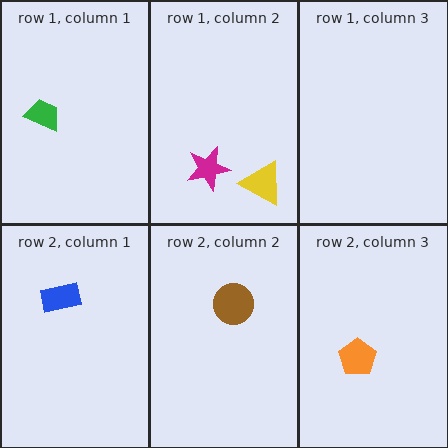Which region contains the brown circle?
The row 2, column 2 region.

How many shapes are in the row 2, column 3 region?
1.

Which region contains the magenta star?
The row 1, column 2 region.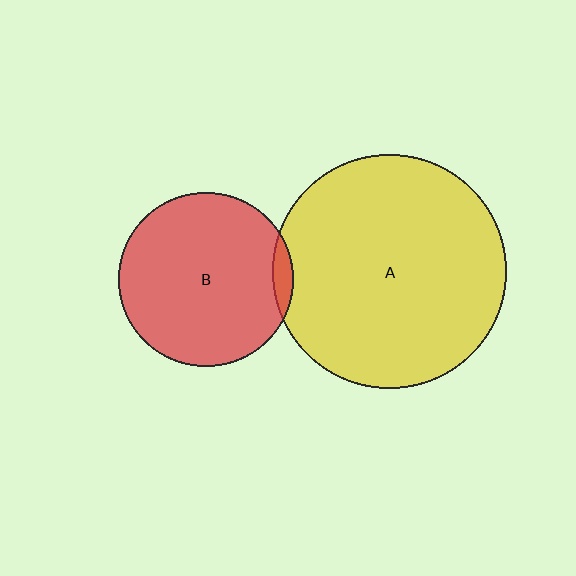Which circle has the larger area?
Circle A (yellow).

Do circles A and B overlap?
Yes.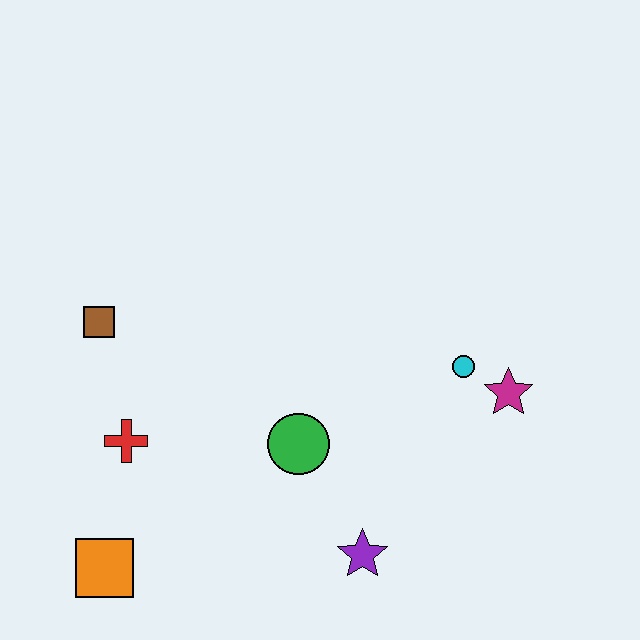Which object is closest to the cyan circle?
The magenta star is closest to the cyan circle.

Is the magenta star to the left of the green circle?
No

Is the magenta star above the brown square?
No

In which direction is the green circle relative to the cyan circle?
The green circle is to the left of the cyan circle.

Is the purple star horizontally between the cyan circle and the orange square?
Yes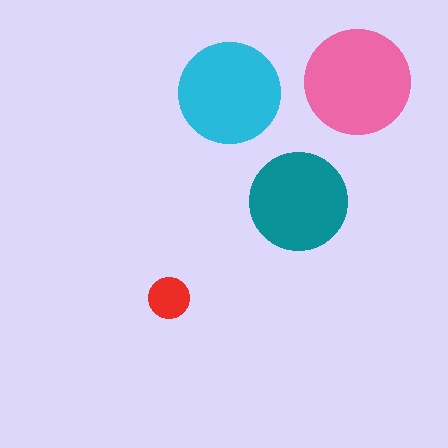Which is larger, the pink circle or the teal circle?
The pink one.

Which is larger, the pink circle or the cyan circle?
The pink one.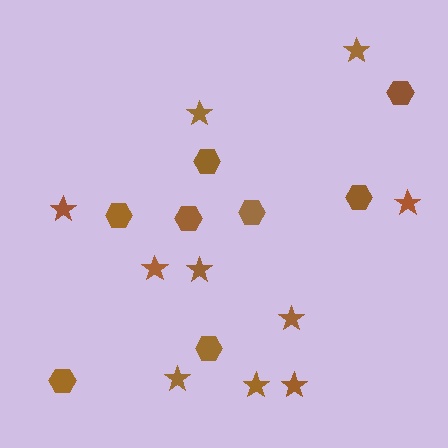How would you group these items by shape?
There are 2 groups: one group of stars (10) and one group of hexagons (8).